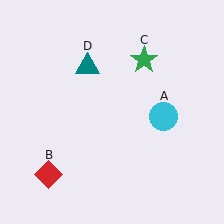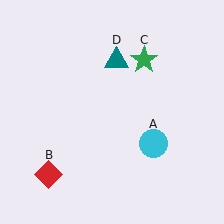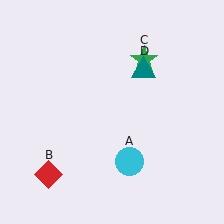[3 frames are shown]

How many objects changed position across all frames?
2 objects changed position: cyan circle (object A), teal triangle (object D).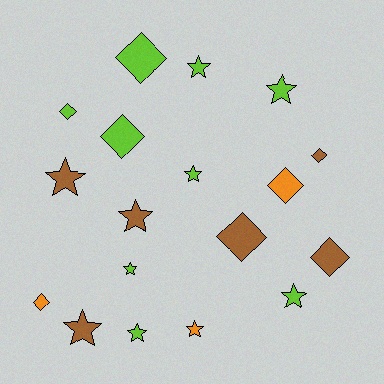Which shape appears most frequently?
Star, with 10 objects.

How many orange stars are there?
There is 1 orange star.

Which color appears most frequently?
Lime, with 9 objects.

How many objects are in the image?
There are 18 objects.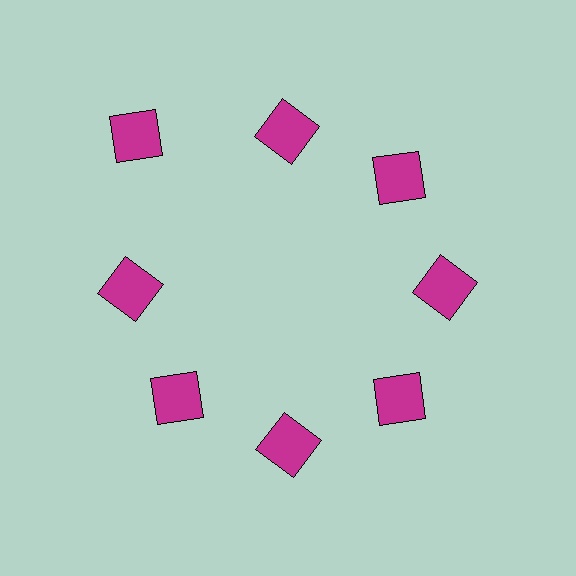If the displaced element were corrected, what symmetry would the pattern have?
It would have 8-fold rotational symmetry — the pattern would map onto itself every 45 degrees.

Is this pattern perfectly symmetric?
No. The 8 magenta squares are arranged in a ring, but one element near the 10 o'clock position is pushed outward from the center, breaking the 8-fold rotational symmetry.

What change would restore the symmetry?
The symmetry would be restored by moving it inward, back onto the ring so that all 8 squares sit at equal angles and equal distance from the center.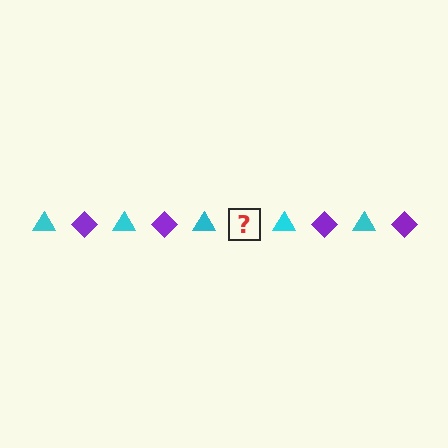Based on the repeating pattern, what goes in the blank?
The blank should be a purple diamond.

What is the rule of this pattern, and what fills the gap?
The rule is that the pattern alternates between cyan triangle and purple diamond. The gap should be filled with a purple diamond.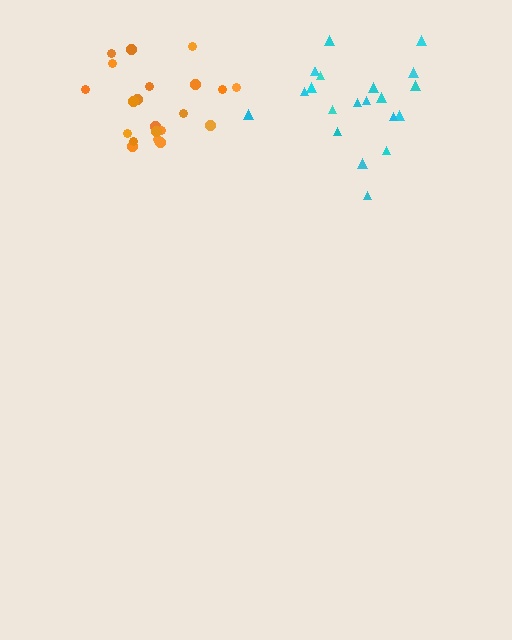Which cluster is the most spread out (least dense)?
Orange.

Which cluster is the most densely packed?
Cyan.